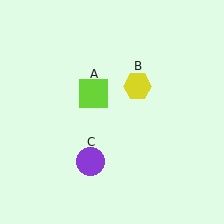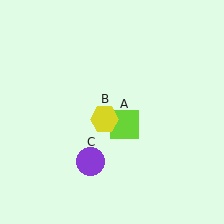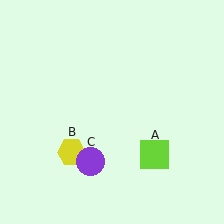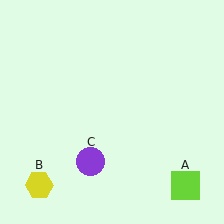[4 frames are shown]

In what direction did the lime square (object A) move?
The lime square (object A) moved down and to the right.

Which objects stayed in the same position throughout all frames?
Purple circle (object C) remained stationary.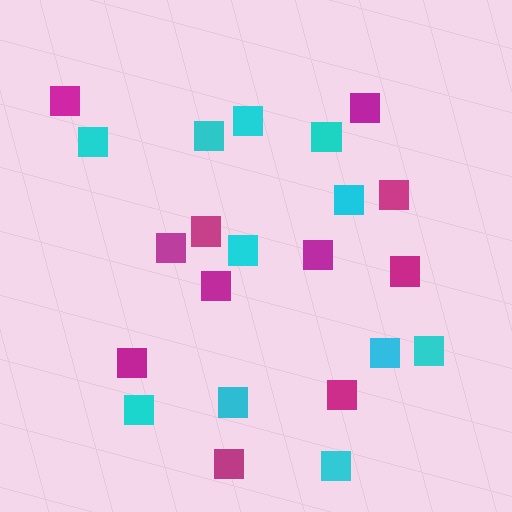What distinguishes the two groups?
There are 2 groups: one group of magenta squares (11) and one group of cyan squares (11).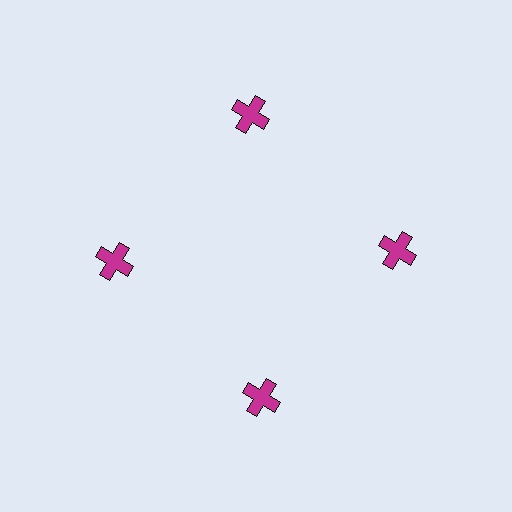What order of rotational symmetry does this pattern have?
This pattern has 4-fold rotational symmetry.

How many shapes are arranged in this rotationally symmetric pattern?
There are 4 shapes, arranged in 4 groups of 1.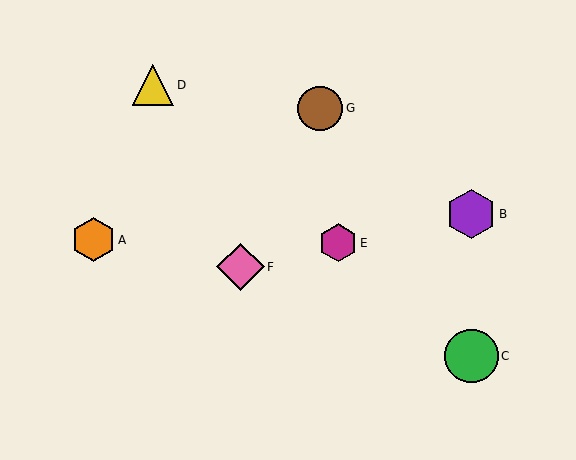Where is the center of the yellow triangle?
The center of the yellow triangle is at (153, 85).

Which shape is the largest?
The green circle (labeled C) is the largest.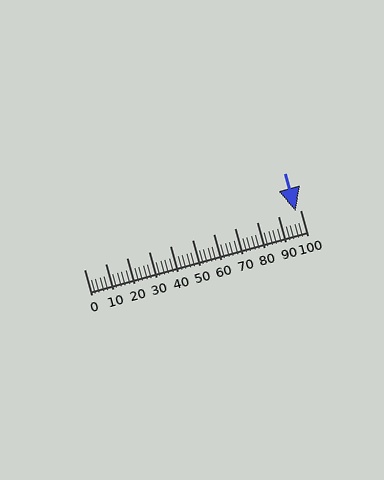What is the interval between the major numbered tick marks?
The major tick marks are spaced 10 units apart.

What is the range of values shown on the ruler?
The ruler shows values from 0 to 100.